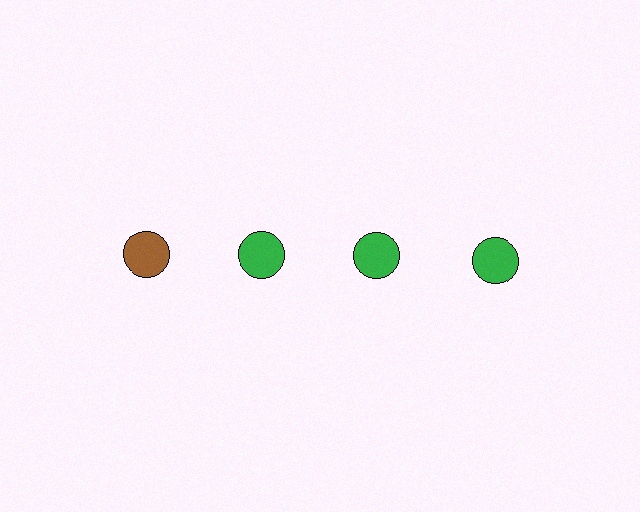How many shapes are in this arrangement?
There are 4 shapes arranged in a grid pattern.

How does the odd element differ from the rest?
It has a different color: brown instead of green.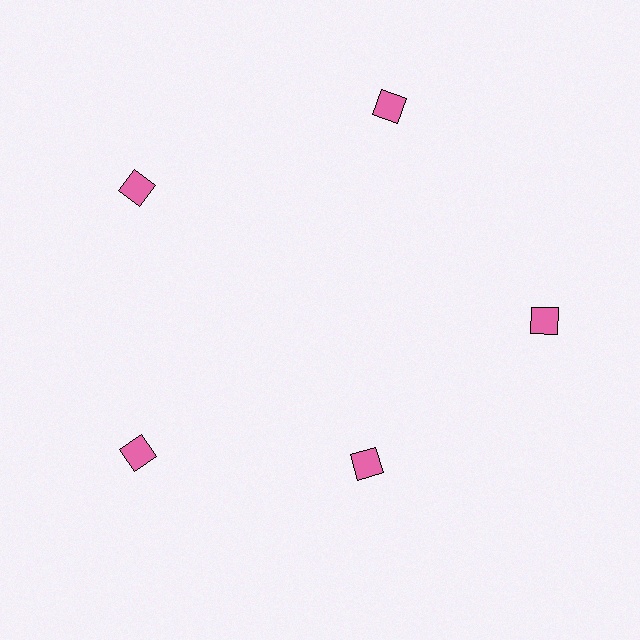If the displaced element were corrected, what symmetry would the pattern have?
It would have 5-fold rotational symmetry — the pattern would map onto itself every 72 degrees.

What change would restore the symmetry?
The symmetry would be restored by moving it outward, back onto the ring so that all 5 diamonds sit at equal angles and equal distance from the center.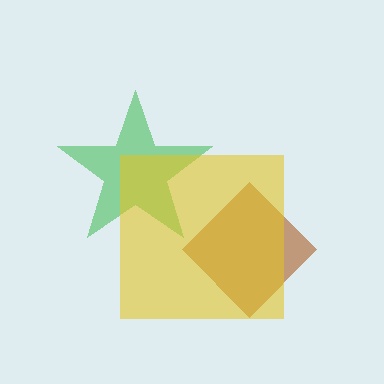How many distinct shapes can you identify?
There are 3 distinct shapes: a brown diamond, a green star, a yellow square.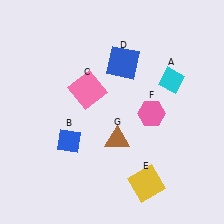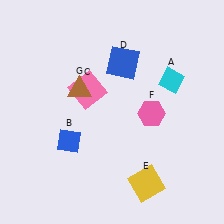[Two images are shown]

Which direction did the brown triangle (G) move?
The brown triangle (G) moved up.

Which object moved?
The brown triangle (G) moved up.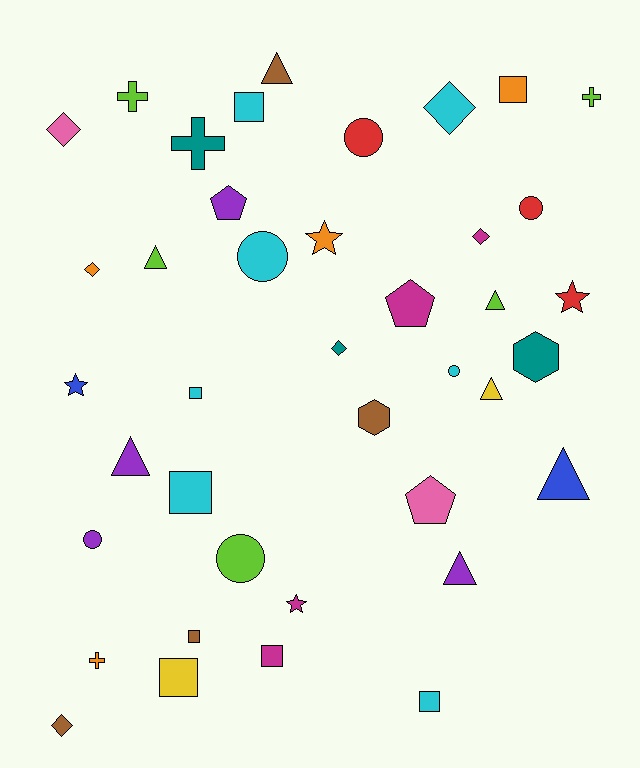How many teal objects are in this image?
There are 3 teal objects.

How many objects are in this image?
There are 40 objects.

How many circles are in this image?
There are 6 circles.